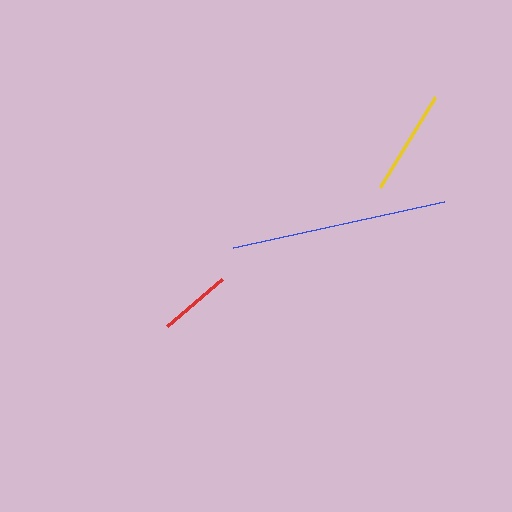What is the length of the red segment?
The red segment is approximately 73 pixels long.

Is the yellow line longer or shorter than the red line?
The yellow line is longer than the red line.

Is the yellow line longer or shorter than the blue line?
The blue line is longer than the yellow line.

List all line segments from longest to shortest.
From longest to shortest: blue, yellow, red.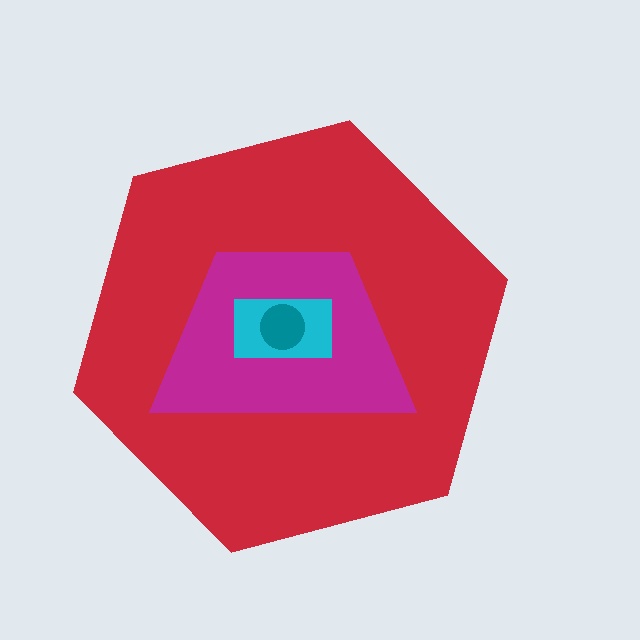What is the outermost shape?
The red hexagon.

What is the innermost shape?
The teal circle.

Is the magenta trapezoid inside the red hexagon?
Yes.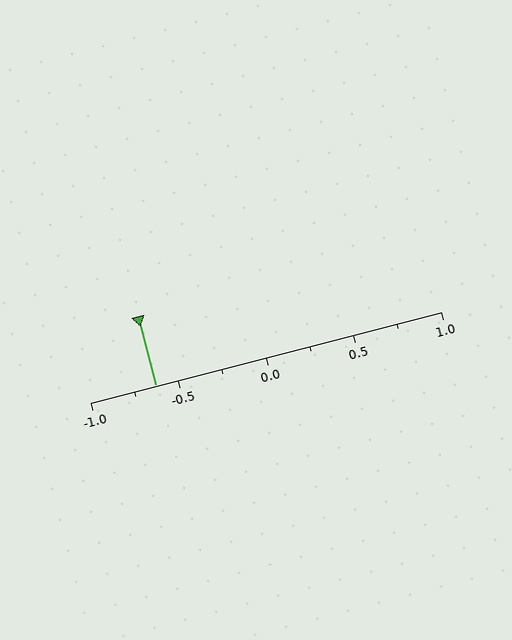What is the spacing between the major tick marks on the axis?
The major ticks are spaced 0.5 apart.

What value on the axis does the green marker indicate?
The marker indicates approximately -0.62.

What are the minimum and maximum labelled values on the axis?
The axis runs from -1.0 to 1.0.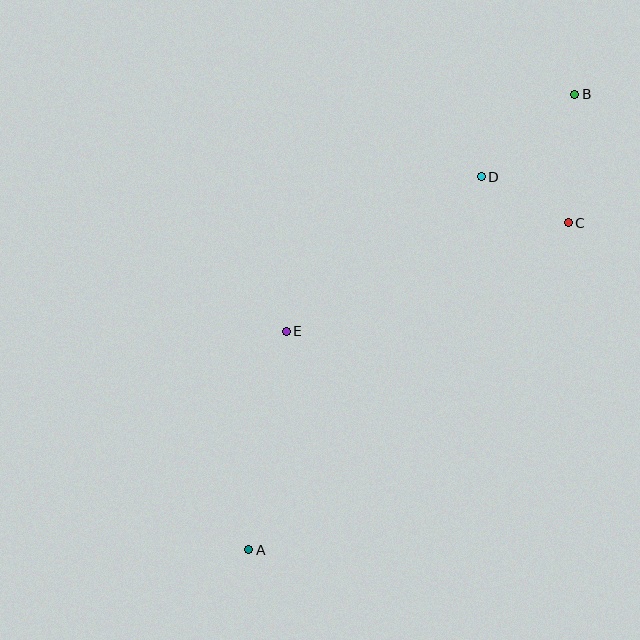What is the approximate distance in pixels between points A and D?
The distance between A and D is approximately 439 pixels.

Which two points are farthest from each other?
Points A and B are farthest from each other.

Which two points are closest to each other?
Points C and D are closest to each other.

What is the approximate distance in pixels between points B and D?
The distance between B and D is approximately 125 pixels.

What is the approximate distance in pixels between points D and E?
The distance between D and E is approximately 249 pixels.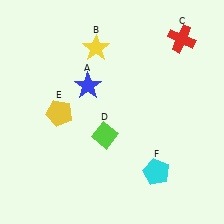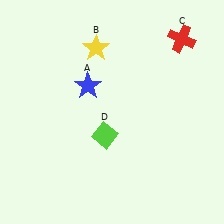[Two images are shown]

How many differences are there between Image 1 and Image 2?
There are 2 differences between the two images.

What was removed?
The cyan pentagon (F), the yellow pentagon (E) were removed in Image 2.